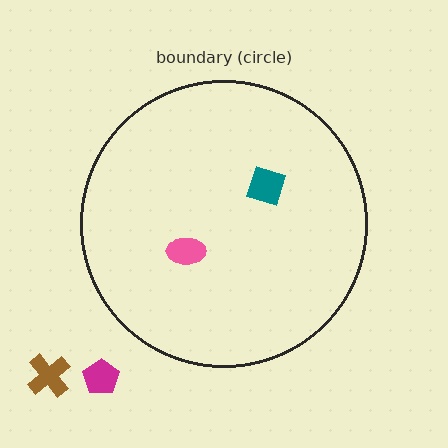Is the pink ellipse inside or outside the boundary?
Inside.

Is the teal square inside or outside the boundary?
Inside.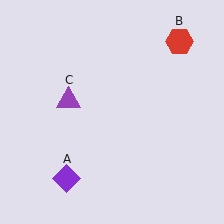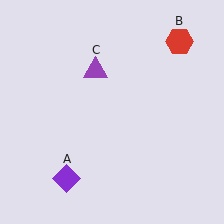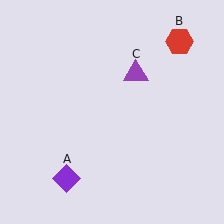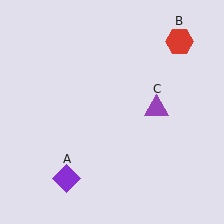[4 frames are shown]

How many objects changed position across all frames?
1 object changed position: purple triangle (object C).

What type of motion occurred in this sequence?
The purple triangle (object C) rotated clockwise around the center of the scene.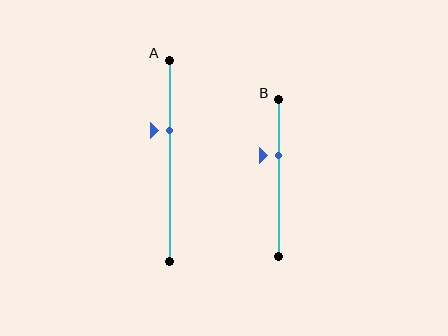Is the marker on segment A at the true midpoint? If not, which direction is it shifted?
No, the marker on segment A is shifted upward by about 15% of the segment length.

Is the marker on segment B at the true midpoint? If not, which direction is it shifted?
No, the marker on segment B is shifted upward by about 15% of the segment length.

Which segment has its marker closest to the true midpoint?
Segment B has its marker closest to the true midpoint.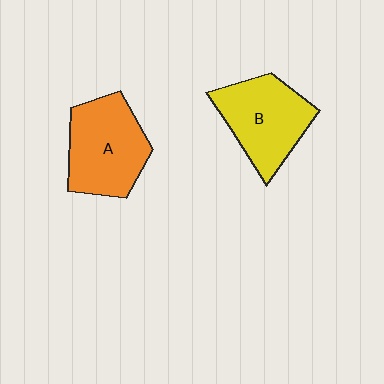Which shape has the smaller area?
Shape B (yellow).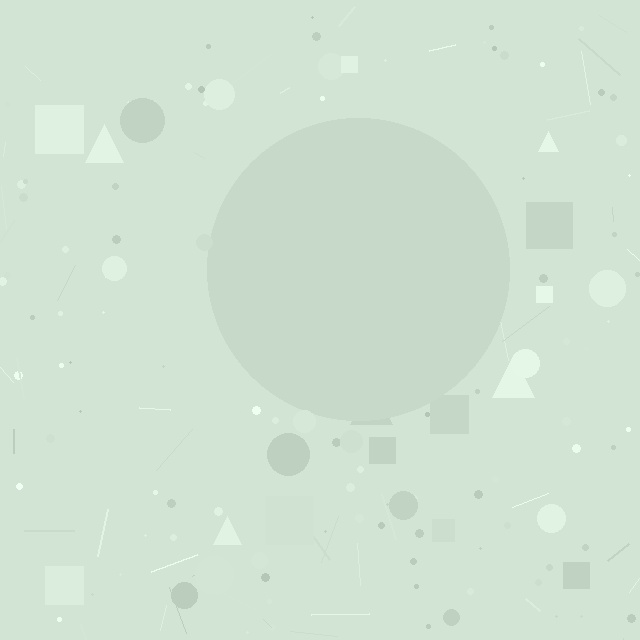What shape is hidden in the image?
A circle is hidden in the image.